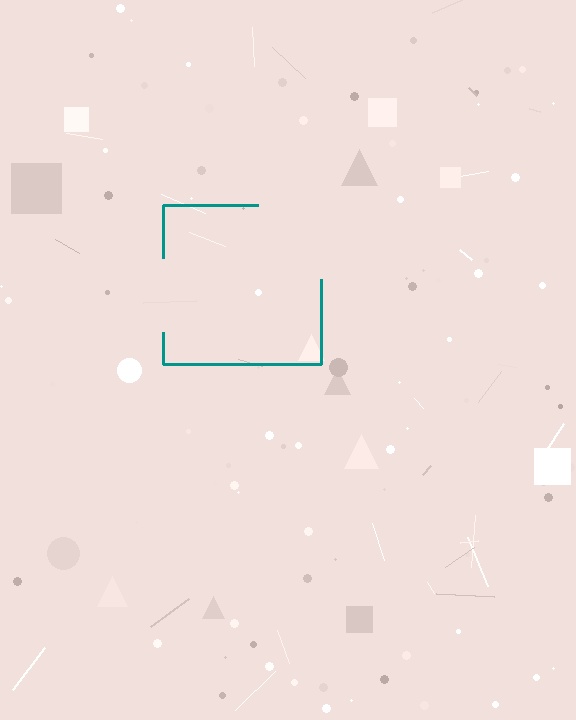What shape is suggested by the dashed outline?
The dashed outline suggests a square.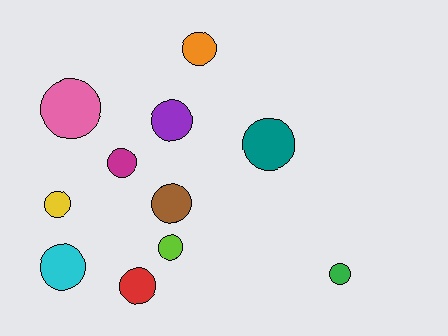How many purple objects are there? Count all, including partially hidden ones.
There is 1 purple object.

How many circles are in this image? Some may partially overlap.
There are 11 circles.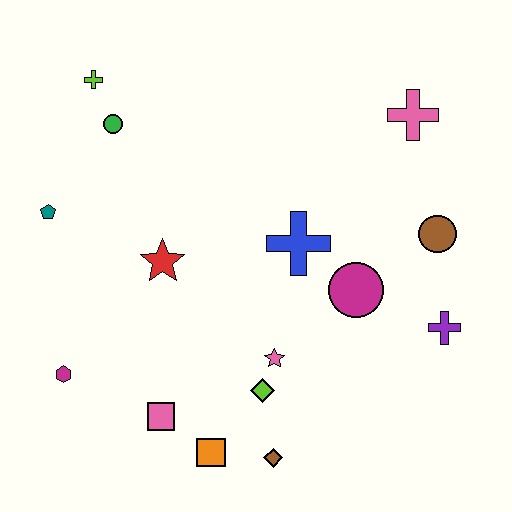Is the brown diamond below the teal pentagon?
Yes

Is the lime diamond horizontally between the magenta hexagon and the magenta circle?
Yes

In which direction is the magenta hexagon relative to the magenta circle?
The magenta hexagon is to the left of the magenta circle.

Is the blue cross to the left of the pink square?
No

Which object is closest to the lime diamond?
The pink star is closest to the lime diamond.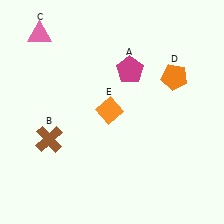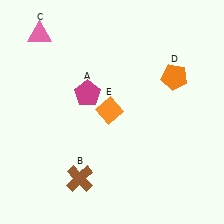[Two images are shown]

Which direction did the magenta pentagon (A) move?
The magenta pentagon (A) moved left.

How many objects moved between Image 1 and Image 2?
2 objects moved between the two images.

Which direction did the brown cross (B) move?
The brown cross (B) moved down.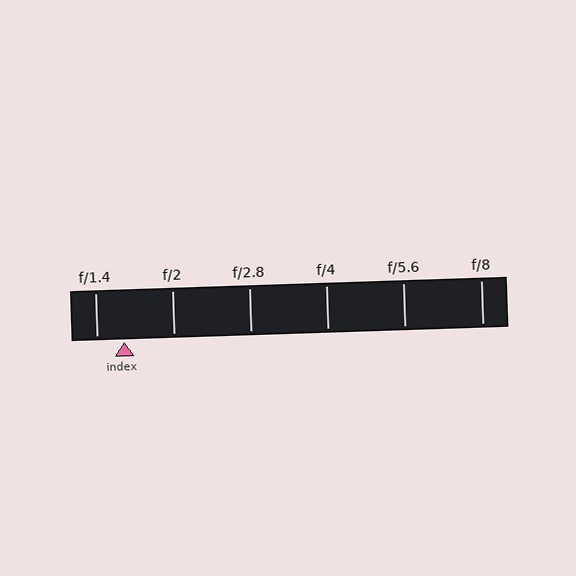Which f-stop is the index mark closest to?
The index mark is closest to f/1.4.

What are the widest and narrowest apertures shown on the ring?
The widest aperture shown is f/1.4 and the narrowest is f/8.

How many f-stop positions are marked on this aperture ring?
There are 6 f-stop positions marked.